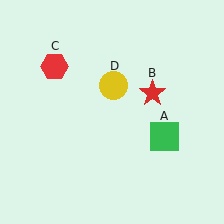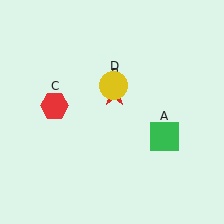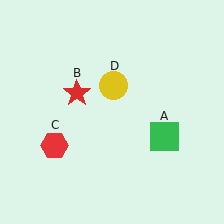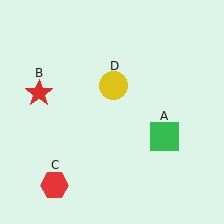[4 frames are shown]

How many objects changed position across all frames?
2 objects changed position: red star (object B), red hexagon (object C).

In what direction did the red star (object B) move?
The red star (object B) moved left.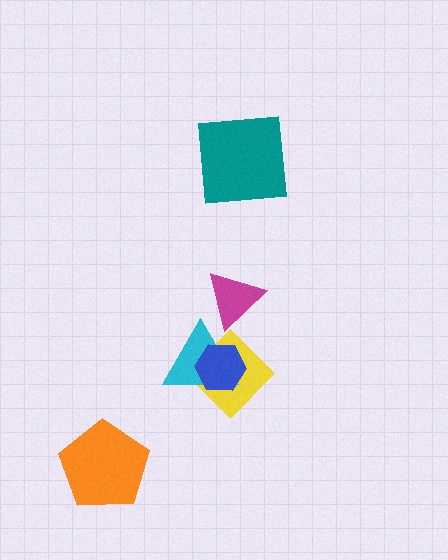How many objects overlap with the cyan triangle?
2 objects overlap with the cyan triangle.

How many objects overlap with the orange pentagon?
0 objects overlap with the orange pentagon.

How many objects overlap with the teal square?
0 objects overlap with the teal square.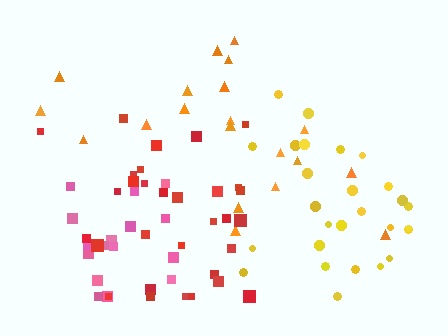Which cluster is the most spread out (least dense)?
Orange.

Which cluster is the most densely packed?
Pink.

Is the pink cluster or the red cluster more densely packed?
Pink.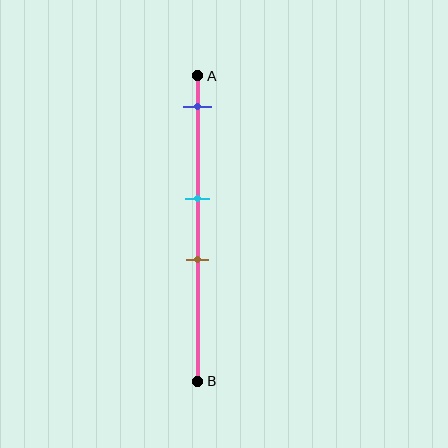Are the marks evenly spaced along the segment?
No, the marks are not evenly spaced.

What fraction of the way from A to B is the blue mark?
The blue mark is approximately 10% (0.1) of the way from A to B.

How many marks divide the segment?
There are 3 marks dividing the segment.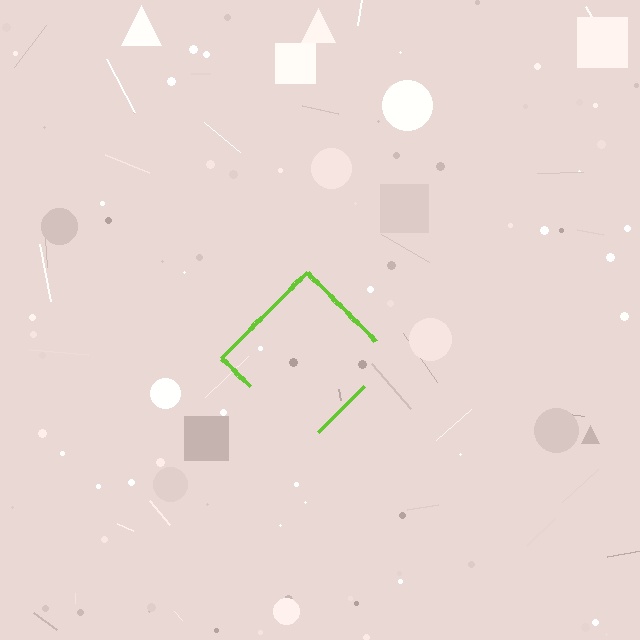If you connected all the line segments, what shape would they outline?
They would outline a diamond.